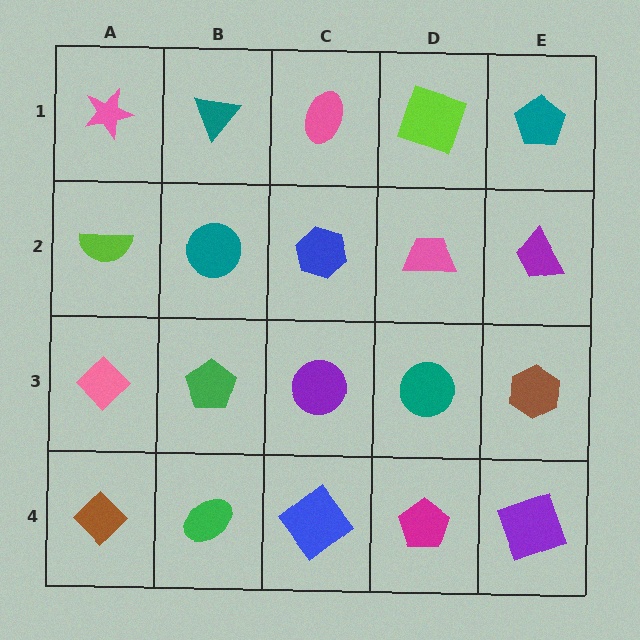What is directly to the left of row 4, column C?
A green ellipse.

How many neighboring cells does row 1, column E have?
2.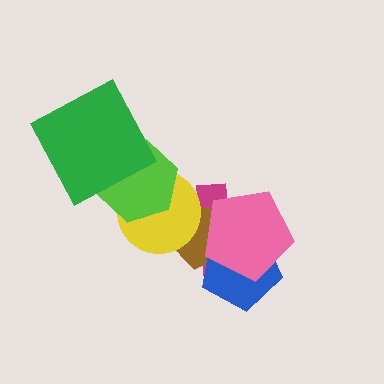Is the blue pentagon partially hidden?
Yes, it is partially covered by another shape.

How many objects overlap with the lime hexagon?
2 objects overlap with the lime hexagon.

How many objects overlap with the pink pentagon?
3 objects overlap with the pink pentagon.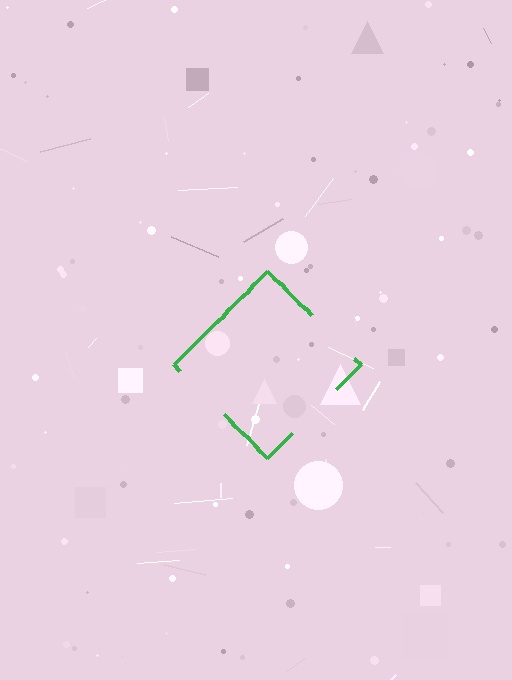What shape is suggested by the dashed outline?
The dashed outline suggests a diamond.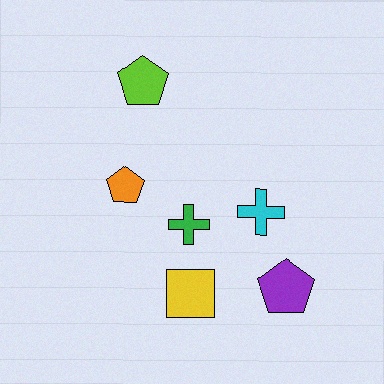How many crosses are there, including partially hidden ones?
There are 2 crosses.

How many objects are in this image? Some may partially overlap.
There are 6 objects.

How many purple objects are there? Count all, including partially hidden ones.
There is 1 purple object.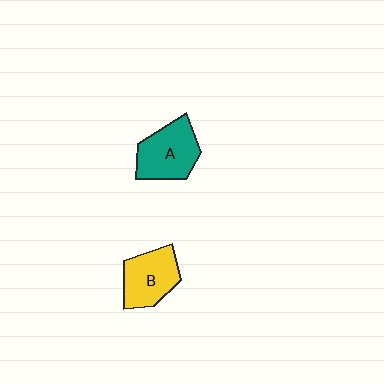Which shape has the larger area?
Shape A (teal).